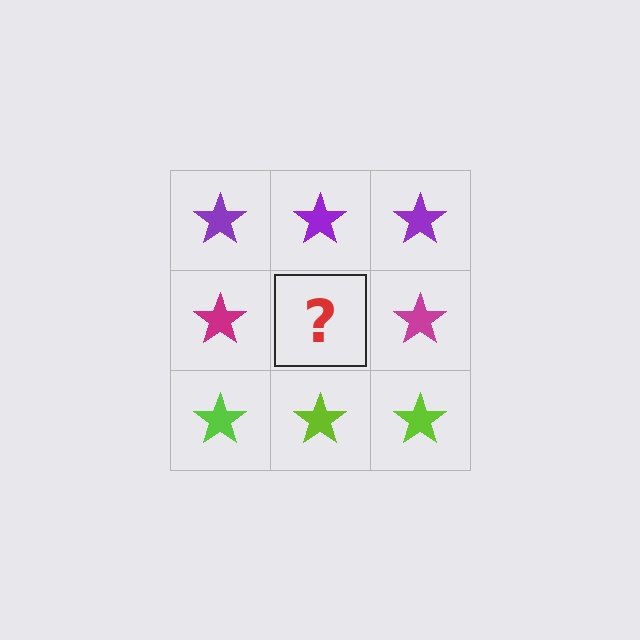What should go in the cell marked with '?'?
The missing cell should contain a magenta star.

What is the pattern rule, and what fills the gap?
The rule is that each row has a consistent color. The gap should be filled with a magenta star.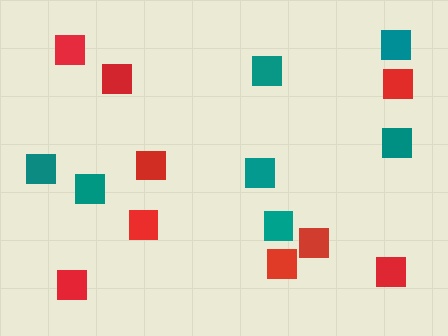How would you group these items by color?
There are 2 groups: one group of teal squares (7) and one group of red squares (9).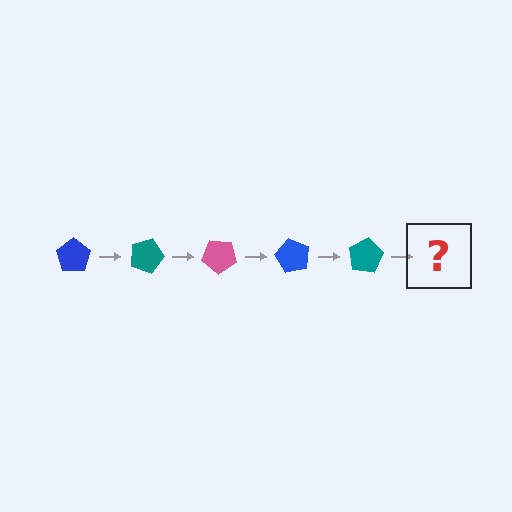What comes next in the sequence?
The next element should be a pink pentagon, rotated 100 degrees from the start.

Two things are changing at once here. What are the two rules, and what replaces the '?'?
The two rules are that it rotates 20 degrees each step and the color cycles through blue, teal, and pink. The '?' should be a pink pentagon, rotated 100 degrees from the start.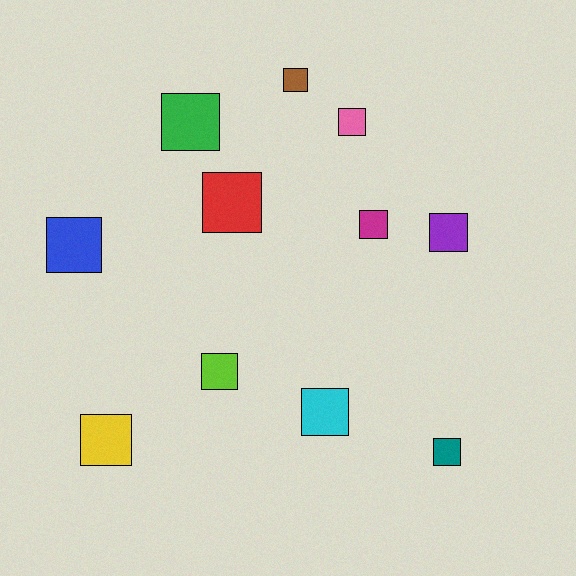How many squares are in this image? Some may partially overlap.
There are 11 squares.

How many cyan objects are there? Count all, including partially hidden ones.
There is 1 cyan object.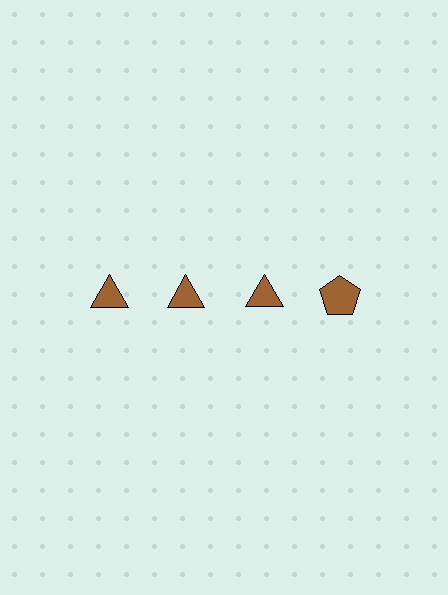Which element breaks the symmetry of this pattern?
The brown pentagon in the top row, second from right column breaks the symmetry. All other shapes are brown triangles.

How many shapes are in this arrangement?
There are 4 shapes arranged in a grid pattern.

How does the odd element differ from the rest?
It has a different shape: pentagon instead of triangle.